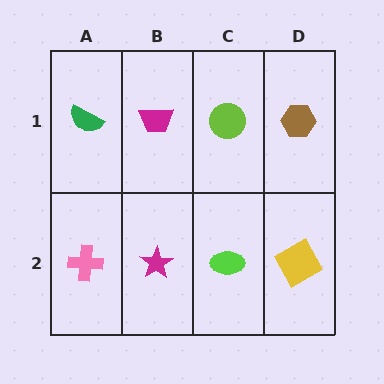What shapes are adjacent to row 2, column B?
A magenta trapezoid (row 1, column B), a pink cross (row 2, column A), a lime ellipse (row 2, column C).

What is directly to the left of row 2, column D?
A lime ellipse.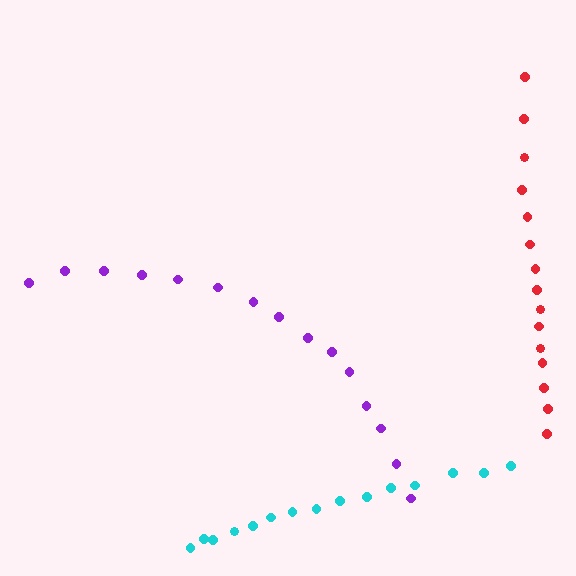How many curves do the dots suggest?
There are 3 distinct paths.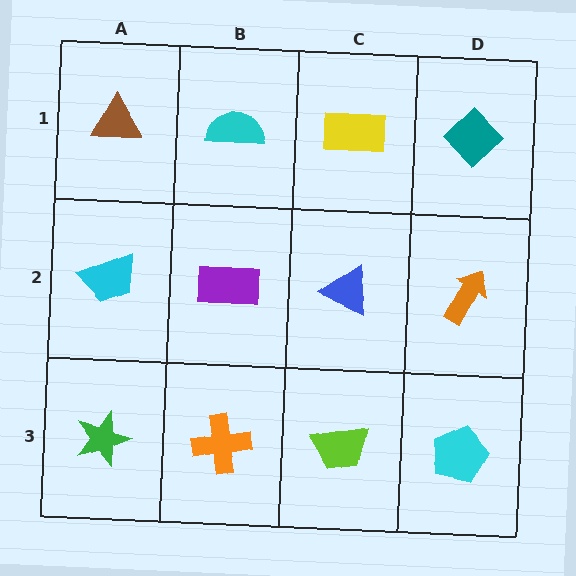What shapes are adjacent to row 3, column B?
A purple rectangle (row 2, column B), a green star (row 3, column A), a lime trapezoid (row 3, column C).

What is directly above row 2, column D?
A teal diamond.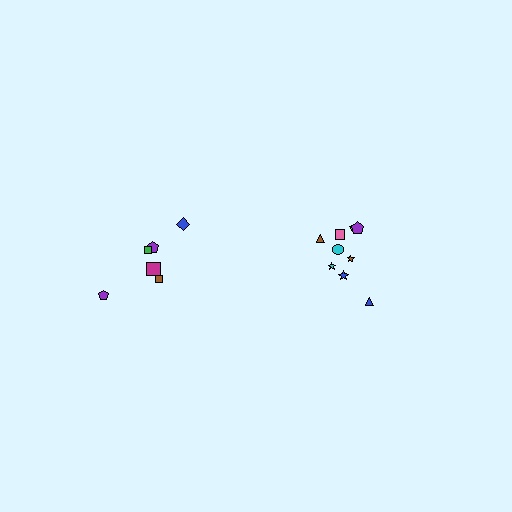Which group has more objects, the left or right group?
The right group.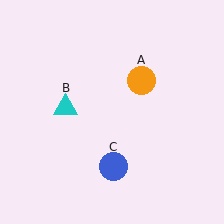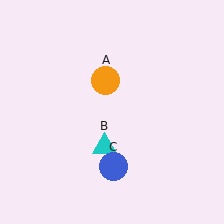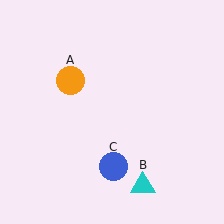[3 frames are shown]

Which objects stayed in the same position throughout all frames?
Blue circle (object C) remained stationary.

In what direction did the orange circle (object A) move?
The orange circle (object A) moved left.